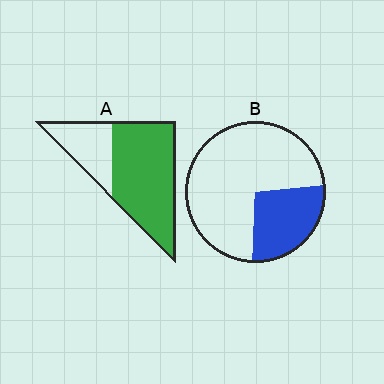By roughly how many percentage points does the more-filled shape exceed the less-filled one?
By roughly 45 percentage points (A over B).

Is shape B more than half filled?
No.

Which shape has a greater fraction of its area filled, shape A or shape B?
Shape A.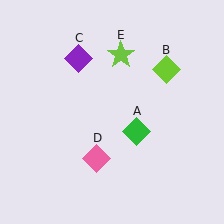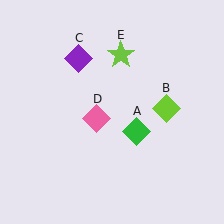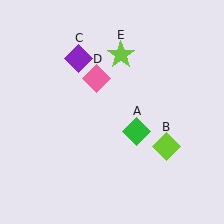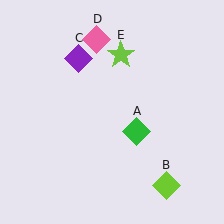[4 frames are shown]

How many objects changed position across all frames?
2 objects changed position: lime diamond (object B), pink diamond (object D).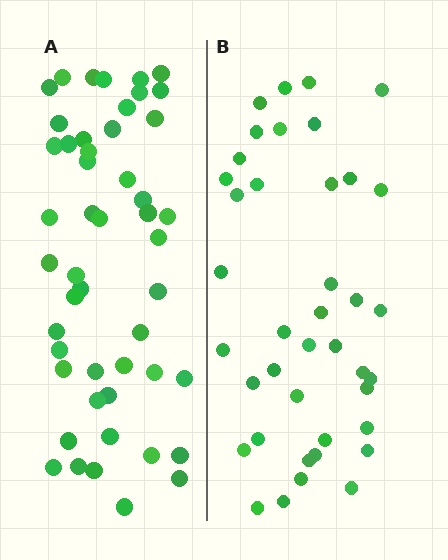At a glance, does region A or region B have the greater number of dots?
Region A (the left region) has more dots.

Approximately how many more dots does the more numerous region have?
Region A has roughly 8 or so more dots than region B.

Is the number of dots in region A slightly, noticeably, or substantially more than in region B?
Region A has only slightly more — the two regions are fairly close. The ratio is roughly 1.2 to 1.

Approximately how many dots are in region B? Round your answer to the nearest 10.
About 40 dots.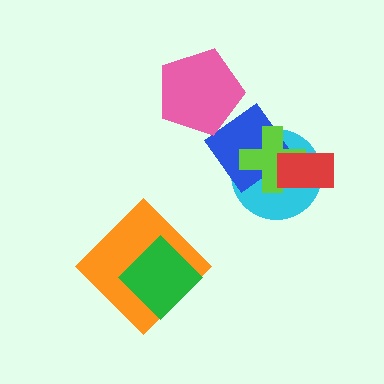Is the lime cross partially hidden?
Yes, it is partially covered by another shape.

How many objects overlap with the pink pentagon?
0 objects overlap with the pink pentagon.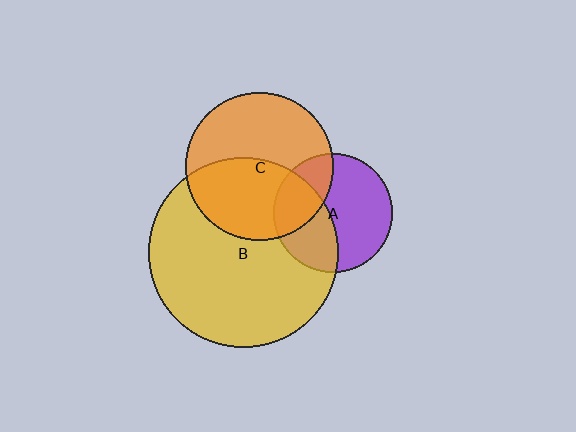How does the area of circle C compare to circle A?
Approximately 1.6 times.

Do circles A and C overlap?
Yes.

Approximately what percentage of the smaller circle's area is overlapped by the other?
Approximately 30%.